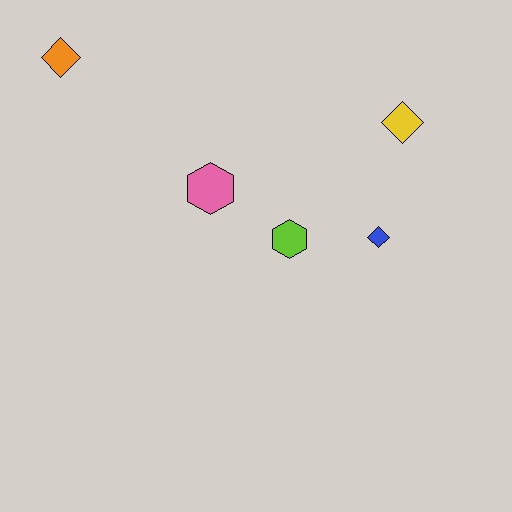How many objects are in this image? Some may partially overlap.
There are 5 objects.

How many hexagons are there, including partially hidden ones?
There are 2 hexagons.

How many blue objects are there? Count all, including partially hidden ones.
There is 1 blue object.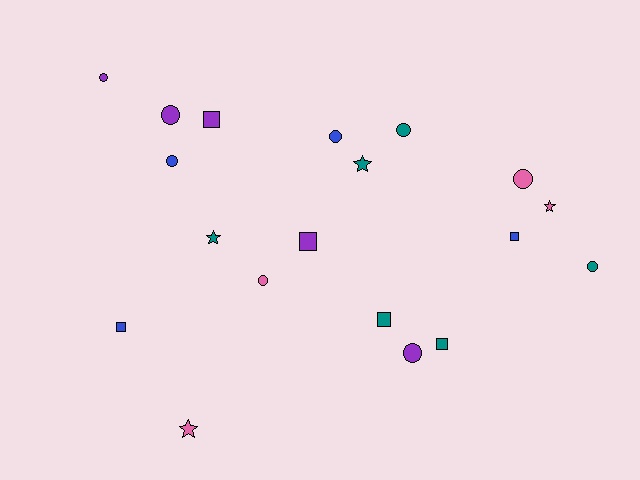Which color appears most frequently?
Teal, with 6 objects.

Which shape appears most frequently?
Circle, with 9 objects.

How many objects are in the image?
There are 19 objects.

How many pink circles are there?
There are 2 pink circles.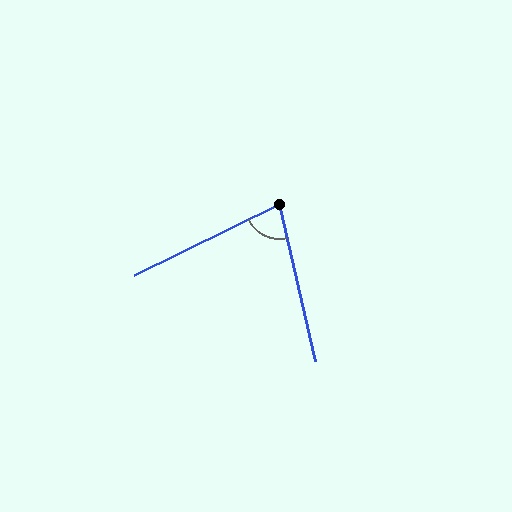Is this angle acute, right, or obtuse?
It is acute.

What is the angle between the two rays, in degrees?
Approximately 77 degrees.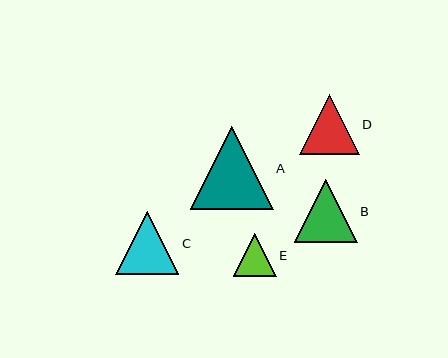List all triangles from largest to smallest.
From largest to smallest: A, C, B, D, E.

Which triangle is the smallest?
Triangle E is the smallest with a size of approximately 43 pixels.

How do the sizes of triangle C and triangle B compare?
Triangle C and triangle B are approximately the same size.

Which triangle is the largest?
Triangle A is the largest with a size of approximately 83 pixels.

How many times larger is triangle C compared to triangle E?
Triangle C is approximately 1.5 times the size of triangle E.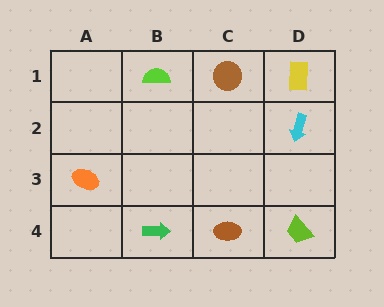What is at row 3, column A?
An orange ellipse.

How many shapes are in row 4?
3 shapes.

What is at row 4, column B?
A green arrow.